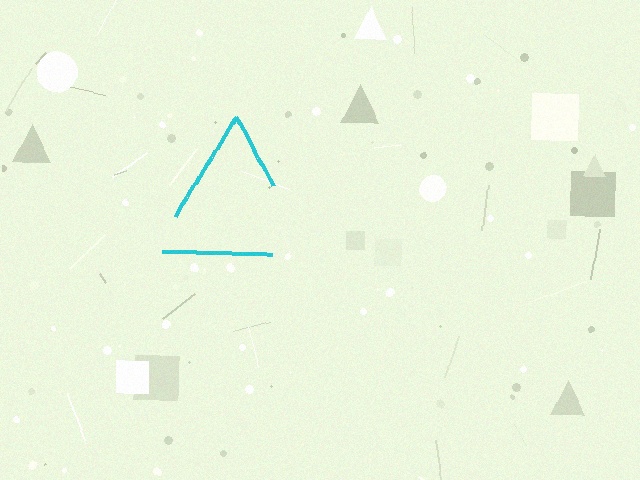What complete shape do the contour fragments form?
The contour fragments form a triangle.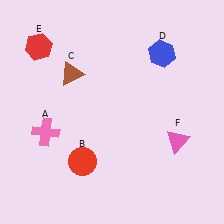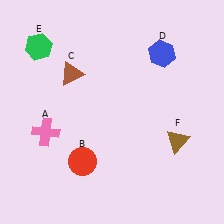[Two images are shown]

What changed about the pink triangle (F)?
In Image 1, F is pink. In Image 2, it changed to brown.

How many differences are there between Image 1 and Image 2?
There are 2 differences between the two images.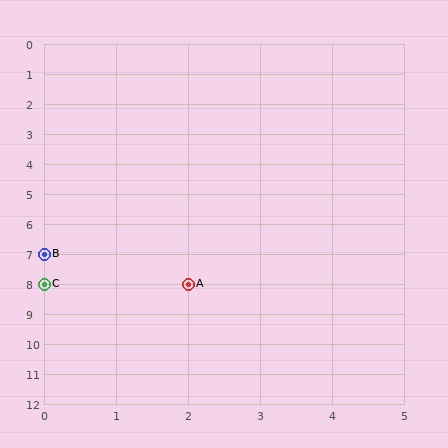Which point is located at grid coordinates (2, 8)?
Point A is at (2, 8).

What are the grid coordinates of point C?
Point C is at grid coordinates (0, 8).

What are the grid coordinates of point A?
Point A is at grid coordinates (2, 8).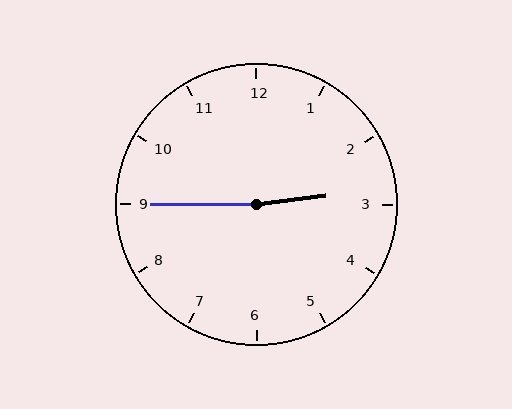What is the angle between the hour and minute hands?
Approximately 172 degrees.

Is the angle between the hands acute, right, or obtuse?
It is obtuse.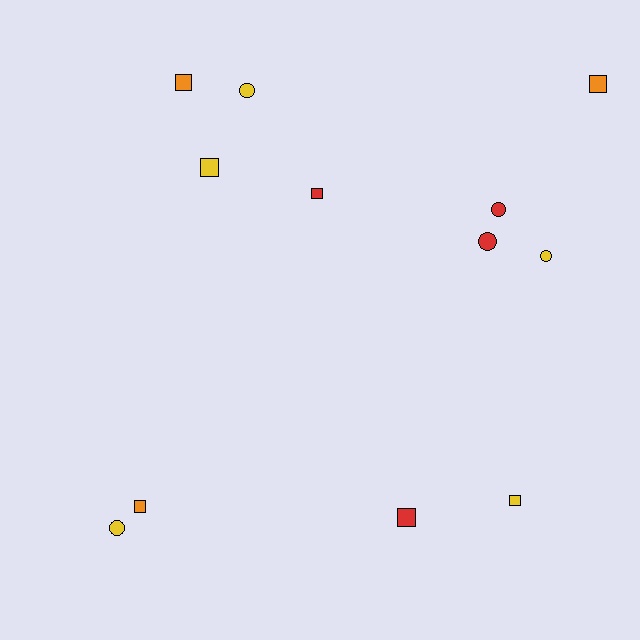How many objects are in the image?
There are 12 objects.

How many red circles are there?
There are 2 red circles.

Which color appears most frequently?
Yellow, with 5 objects.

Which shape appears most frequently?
Square, with 7 objects.